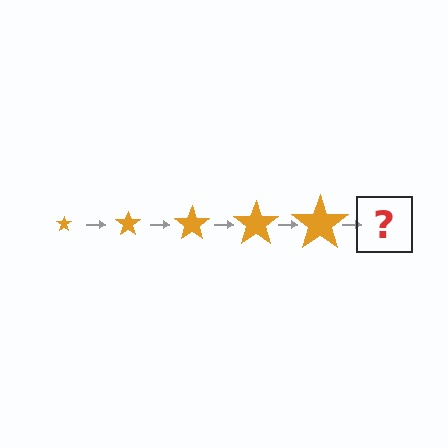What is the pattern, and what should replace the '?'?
The pattern is that the star gets progressively larger each step. The '?' should be an orange star, larger than the previous one.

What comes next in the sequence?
The next element should be an orange star, larger than the previous one.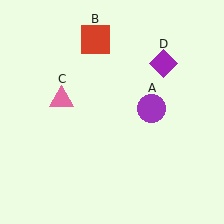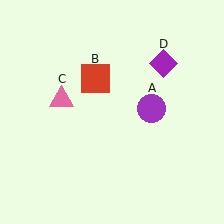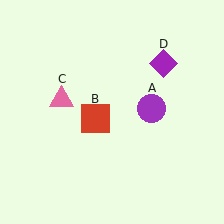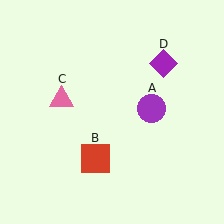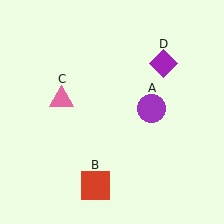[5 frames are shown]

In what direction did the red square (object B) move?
The red square (object B) moved down.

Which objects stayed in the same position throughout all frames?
Purple circle (object A) and pink triangle (object C) and purple diamond (object D) remained stationary.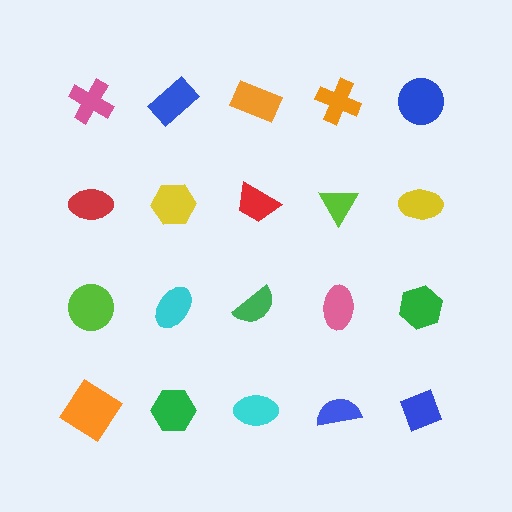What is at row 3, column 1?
A lime circle.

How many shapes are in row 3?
5 shapes.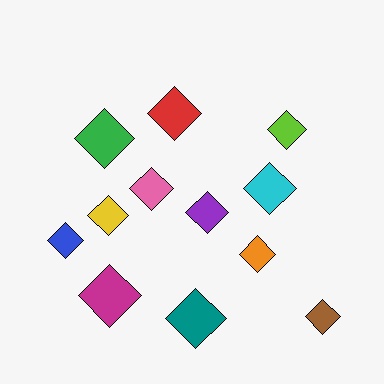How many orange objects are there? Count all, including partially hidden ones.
There is 1 orange object.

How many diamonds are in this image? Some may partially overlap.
There are 12 diamonds.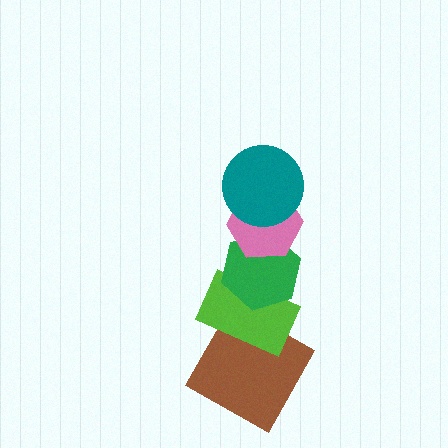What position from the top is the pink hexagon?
The pink hexagon is 2nd from the top.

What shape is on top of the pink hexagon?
The teal circle is on top of the pink hexagon.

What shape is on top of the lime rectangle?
The green hexagon is on top of the lime rectangle.